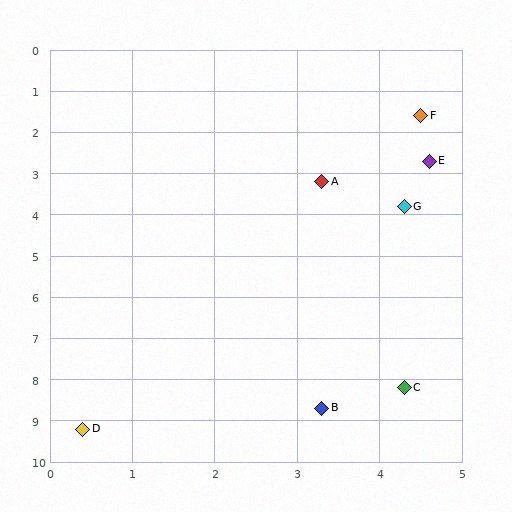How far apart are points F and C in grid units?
Points F and C are about 6.6 grid units apart.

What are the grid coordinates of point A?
Point A is at approximately (3.3, 3.2).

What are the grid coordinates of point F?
Point F is at approximately (4.5, 1.6).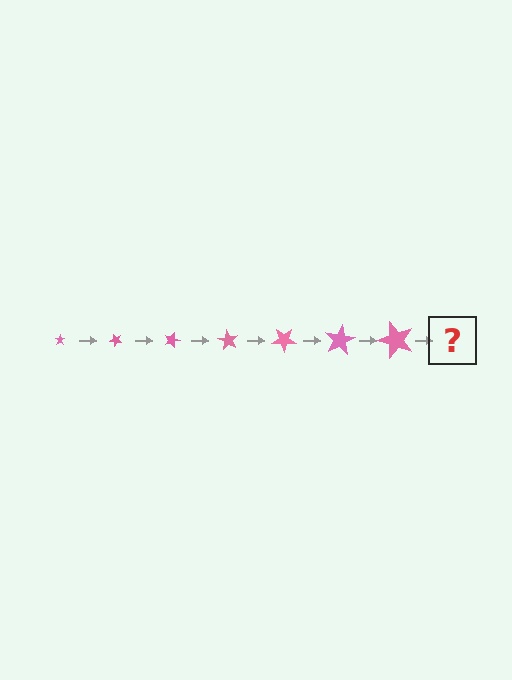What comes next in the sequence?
The next element should be a star, larger than the previous one and rotated 315 degrees from the start.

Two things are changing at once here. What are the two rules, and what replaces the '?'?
The two rules are that the star grows larger each step and it rotates 45 degrees each step. The '?' should be a star, larger than the previous one and rotated 315 degrees from the start.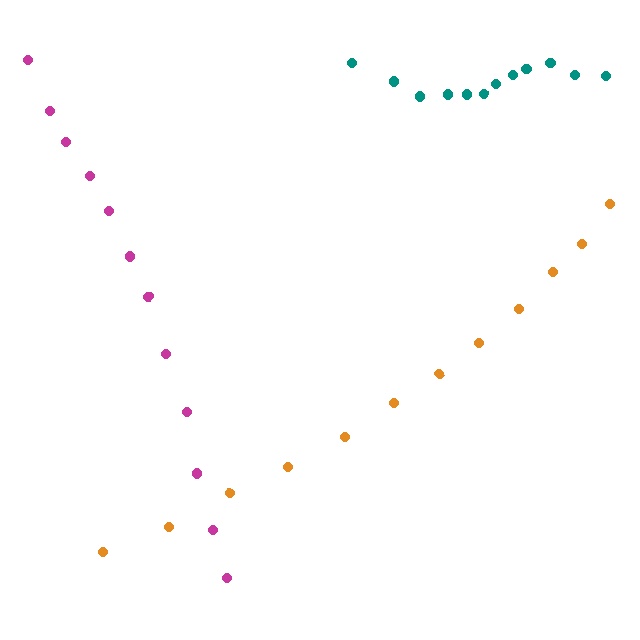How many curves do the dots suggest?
There are 3 distinct paths.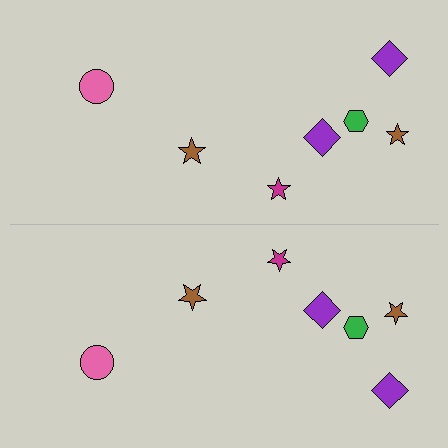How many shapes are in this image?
There are 14 shapes in this image.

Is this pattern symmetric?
Yes, this pattern has bilateral (reflection) symmetry.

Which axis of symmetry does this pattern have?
The pattern has a horizontal axis of symmetry running through the center of the image.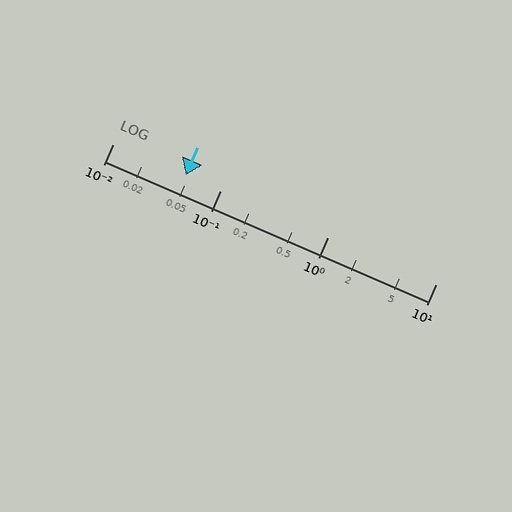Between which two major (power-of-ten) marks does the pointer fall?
The pointer is between 0.01 and 0.1.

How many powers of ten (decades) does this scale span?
The scale spans 3 decades, from 0.01 to 10.